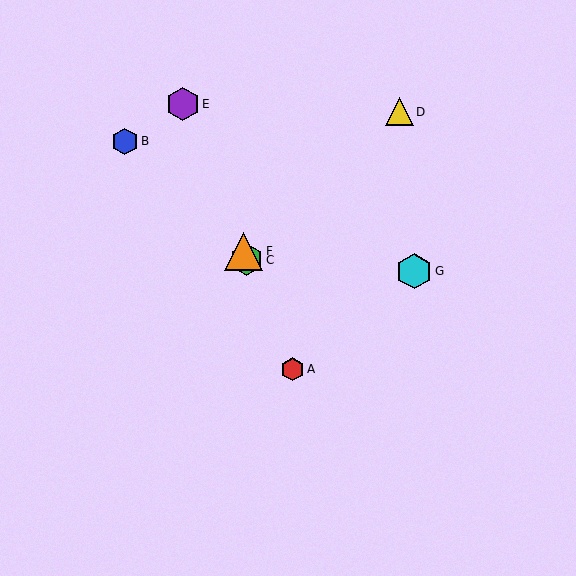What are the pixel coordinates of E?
Object E is at (183, 104).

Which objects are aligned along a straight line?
Objects A, C, E, F are aligned along a straight line.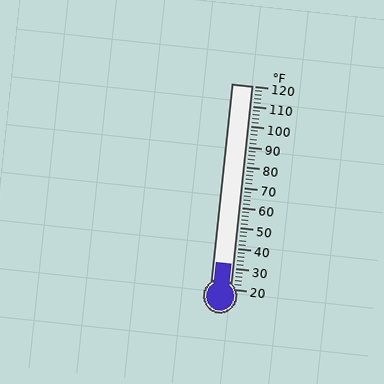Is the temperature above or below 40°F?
The temperature is below 40°F.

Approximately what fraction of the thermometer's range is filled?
The thermometer is filled to approximately 10% of its range.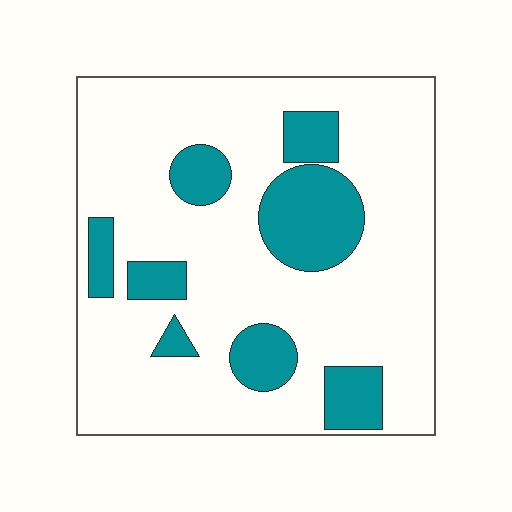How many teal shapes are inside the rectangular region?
8.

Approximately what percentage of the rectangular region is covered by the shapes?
Approximately 20%.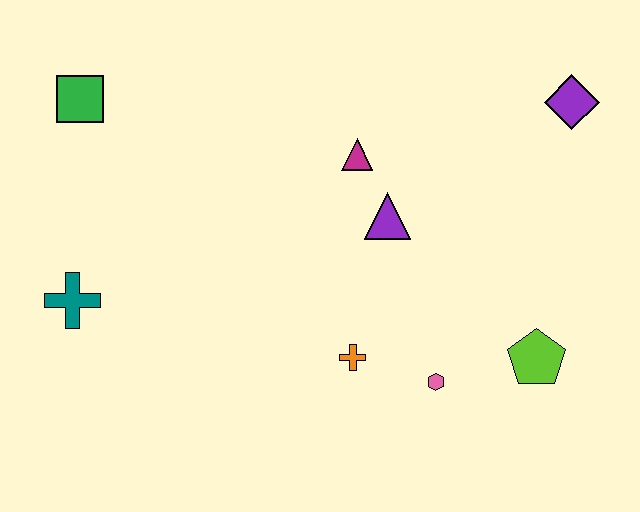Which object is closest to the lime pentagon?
The pink hexagon is closest to the lime pentagon.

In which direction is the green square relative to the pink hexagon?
The green square is to the left of the pink hexagon.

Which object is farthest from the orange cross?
The green square is farthest from the orange cross.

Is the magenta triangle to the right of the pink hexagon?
No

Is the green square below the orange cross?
No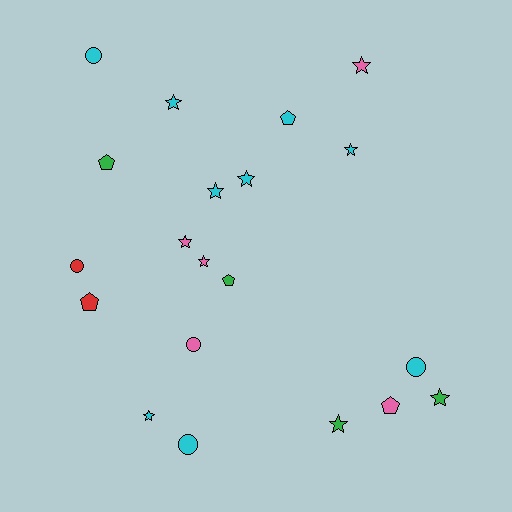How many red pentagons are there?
There is 1 red pentagon.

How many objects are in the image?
There are 20 objects.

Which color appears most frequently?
Cyan, with 9 objects.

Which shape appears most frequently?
Star, with 10 objects.